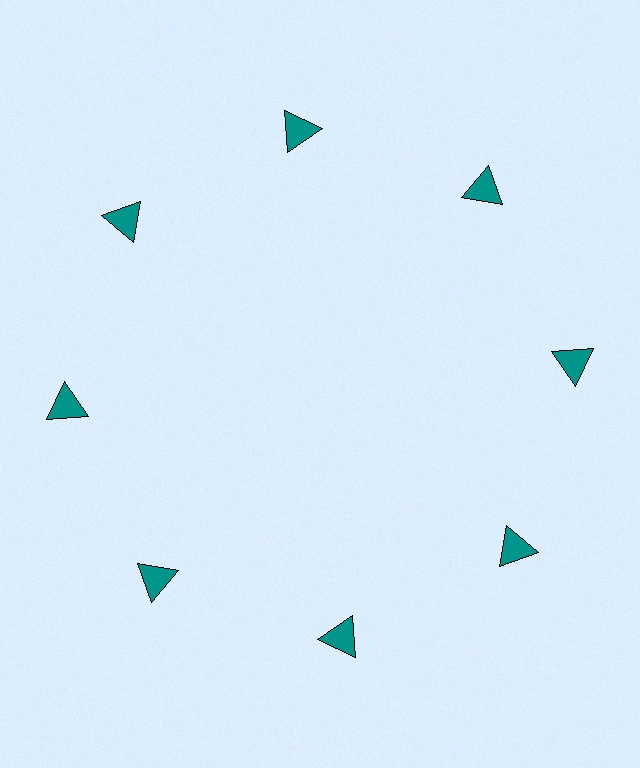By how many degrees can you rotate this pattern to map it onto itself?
The pattern maps onto itself every 45 degrees of rotation.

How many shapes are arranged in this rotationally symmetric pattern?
There are 8 shapes, arranged in 8 groups of 1.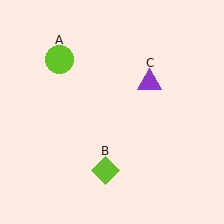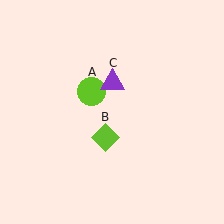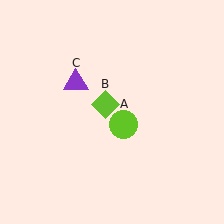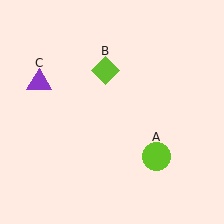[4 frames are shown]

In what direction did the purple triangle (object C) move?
The purple triangle (object C) moved left.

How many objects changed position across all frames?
3 objects changed position: lime circle (object A), lime diamond (object B), purple triangle (object C).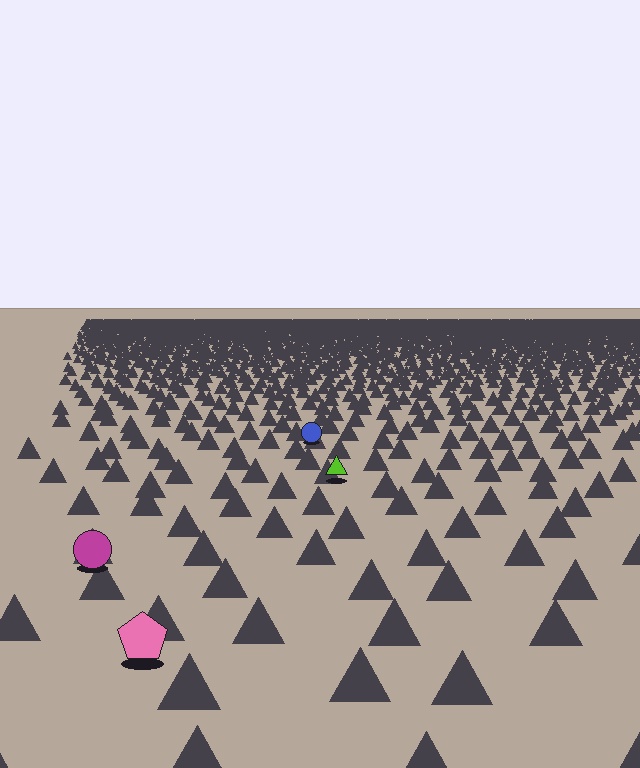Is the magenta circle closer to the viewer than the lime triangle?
Yes. The magenta circle is closer — you can tell from the texture gradient: the ground texture is coarser near it.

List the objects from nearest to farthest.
From nearest to farthest: the pink pentagon, the magenta circle, the lime triangle, the blue circle.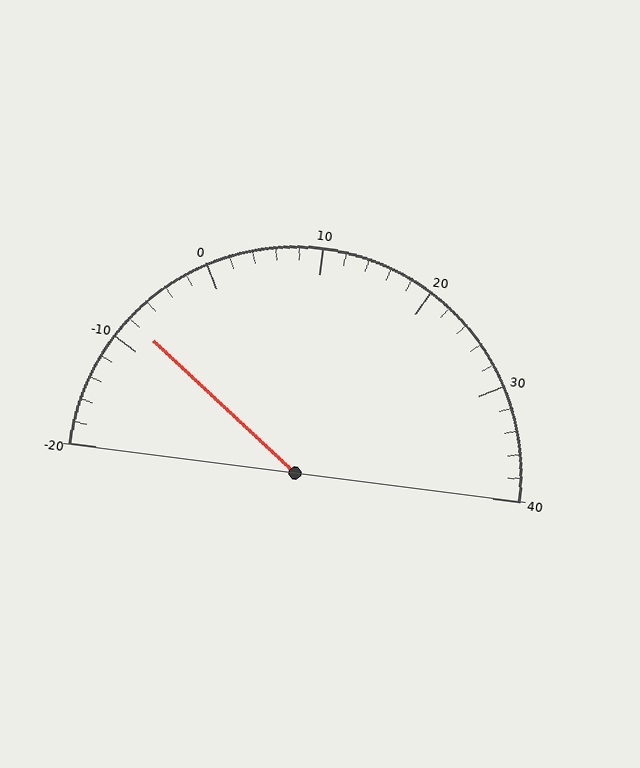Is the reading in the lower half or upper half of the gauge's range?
The reading is in the lower half of the range (-20 to 40).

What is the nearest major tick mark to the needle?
The nearest major tick mark is -10.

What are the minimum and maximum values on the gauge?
The gauge ranges from -20 to 40.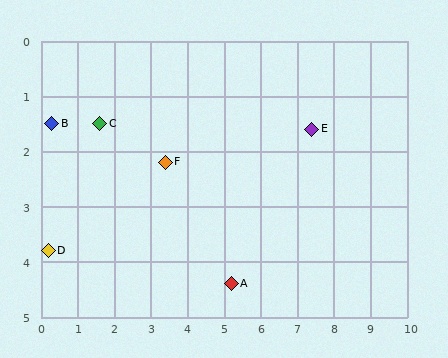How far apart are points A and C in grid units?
Points A and C are about 4.6 grid units apart.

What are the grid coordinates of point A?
Point A is at approximately (5.2, 4.4).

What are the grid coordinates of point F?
Point F is at approximately (3.4, 2.2).